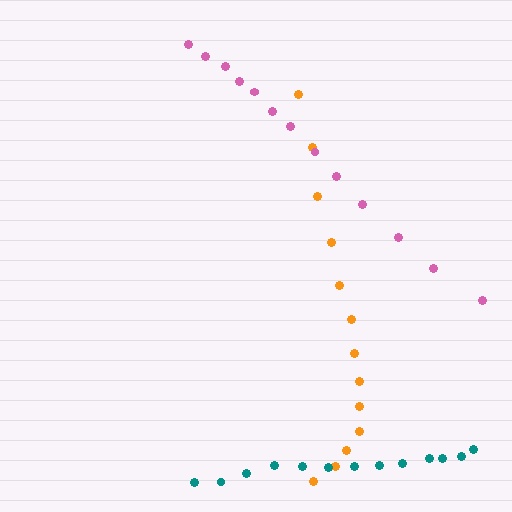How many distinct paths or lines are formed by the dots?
There are 3 distinct paths.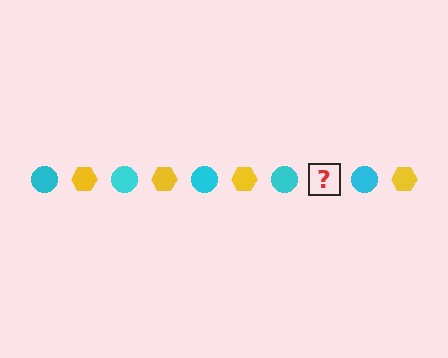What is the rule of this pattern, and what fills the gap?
The rule is that the pattern alternates between cyan circle and yellow hexagon. The gap should be filled with a yellow hexagon.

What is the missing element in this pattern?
The missing element is a yellow hexagon.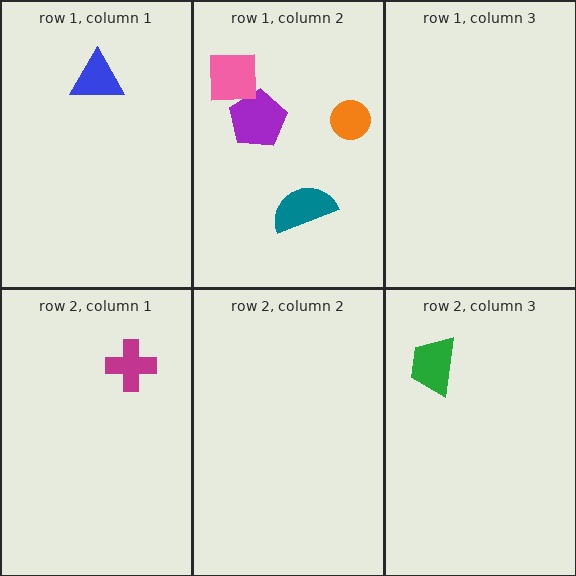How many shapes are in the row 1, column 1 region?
1.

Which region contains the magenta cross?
The row 2, column 1 region.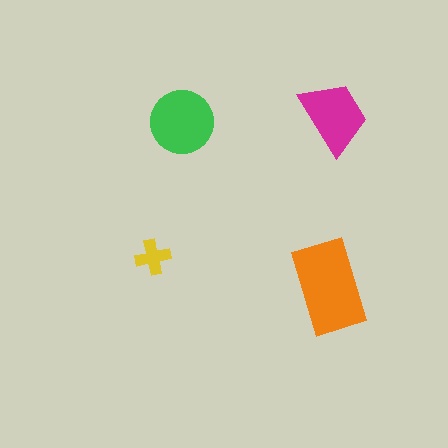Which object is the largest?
The orange rectangle.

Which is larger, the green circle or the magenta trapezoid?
The green circle.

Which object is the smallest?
The yellow cross.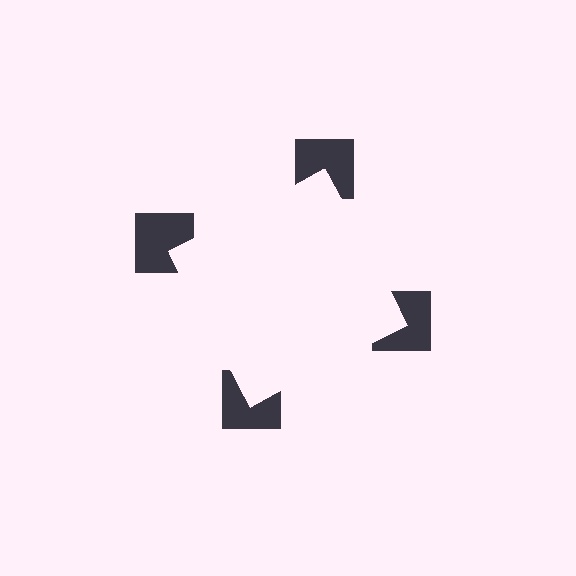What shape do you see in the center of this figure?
An illusory square — its edges are inferred from the aligned wedge cuts in the notched squares, not physically drawn.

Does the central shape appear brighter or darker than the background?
It typically appears slightly brighter than the background, even though no actual brightness change is drawn.